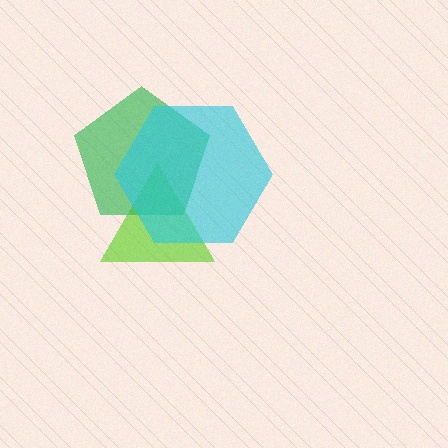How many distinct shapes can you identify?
There are 3 distinct shapes: a lime triangle, a green pentagon, a cyan hexagon.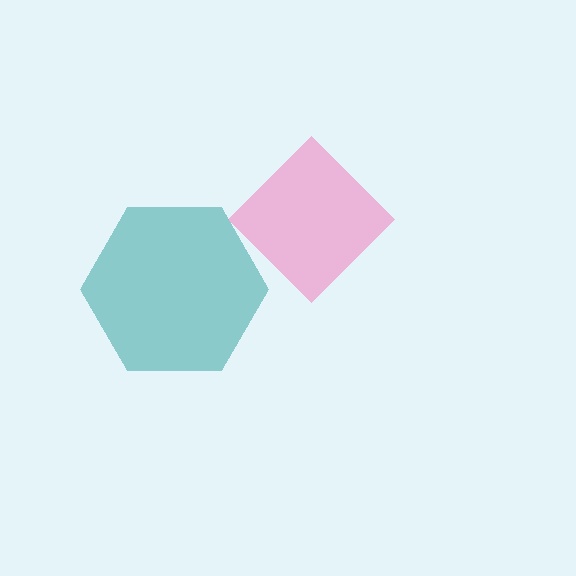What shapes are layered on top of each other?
The layered shapes are: a teal hexagon, a pink diamond.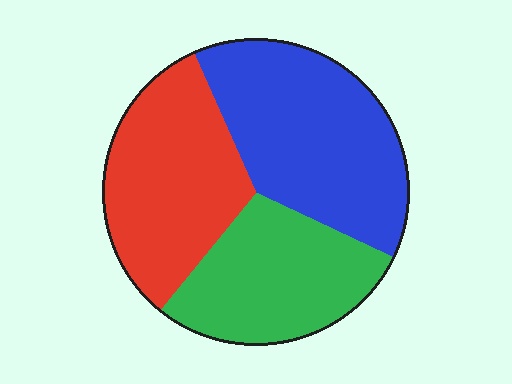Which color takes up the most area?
Blue, at roughly 40%.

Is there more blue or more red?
Blue.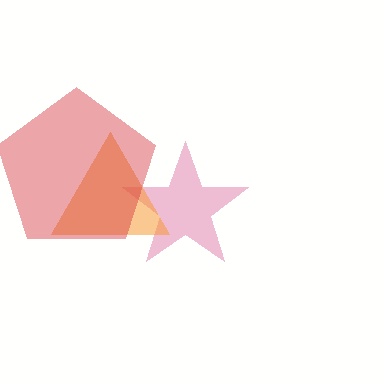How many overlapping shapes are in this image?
There are 3 overlapping shapes in the image.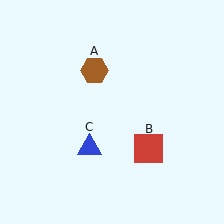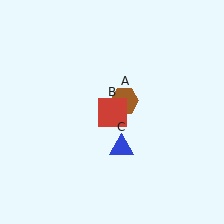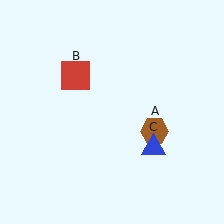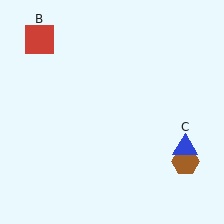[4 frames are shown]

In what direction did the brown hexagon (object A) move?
The brown hexagon (object A) moved down and to the right.